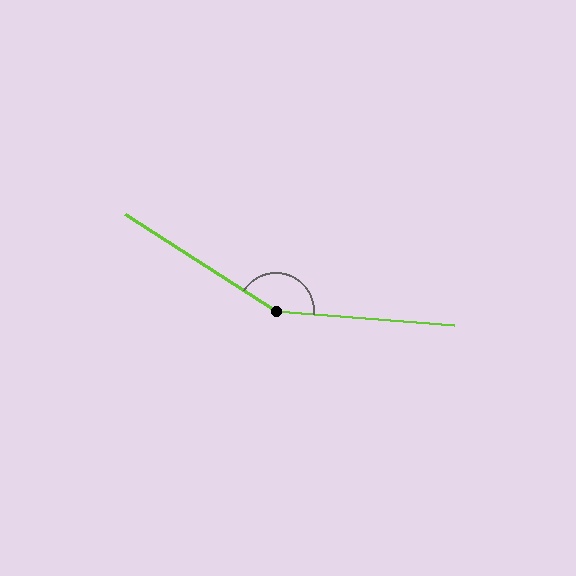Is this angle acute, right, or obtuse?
It is obtuse.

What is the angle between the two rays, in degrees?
Approximately 152 degrees.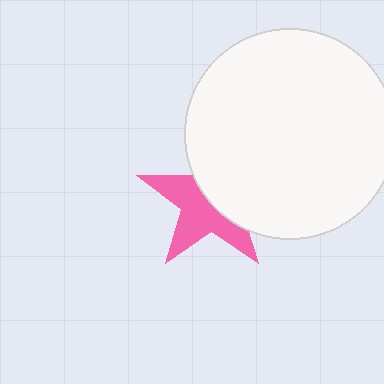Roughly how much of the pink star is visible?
About half of it is visible (roughly 52%).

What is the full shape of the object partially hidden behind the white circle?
The partially hidden object is a pink star.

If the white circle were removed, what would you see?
You would see the complete pink star.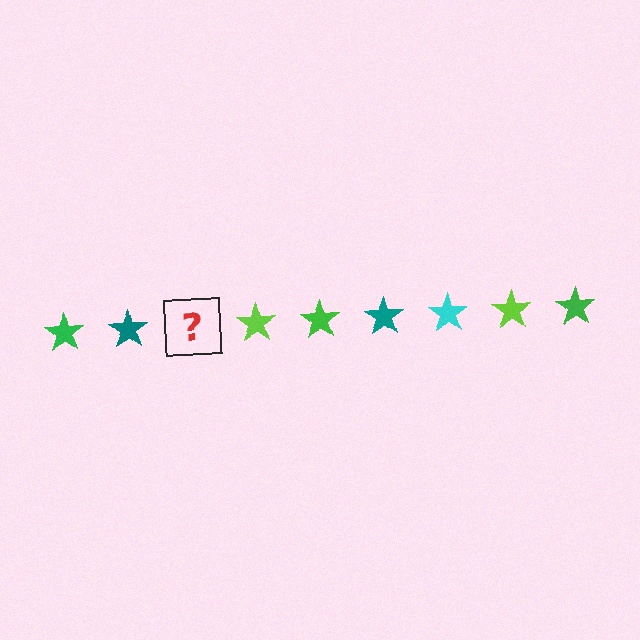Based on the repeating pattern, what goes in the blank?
The blank should be a cyan star.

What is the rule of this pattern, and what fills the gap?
The rule is that the pattern cycles through green, teal, cyan, lime stars. The gap should be filled with a cyan star.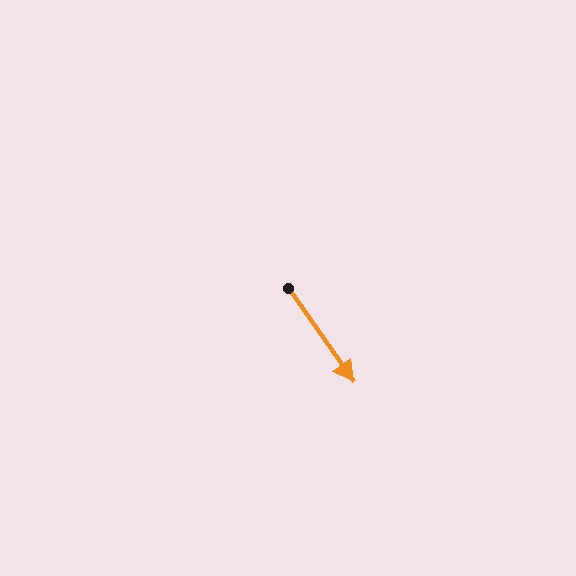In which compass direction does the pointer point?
Southeast.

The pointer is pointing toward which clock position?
Roughly 5 o'clock.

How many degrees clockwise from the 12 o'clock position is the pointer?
Approximately 145 degrees.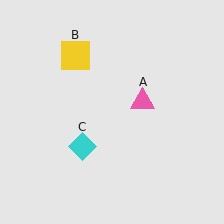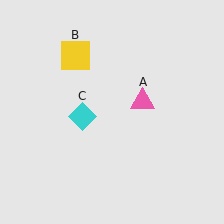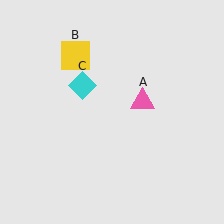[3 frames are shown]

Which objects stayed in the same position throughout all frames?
Pink triangle (object A) and yellow square (object B) remained stationary.